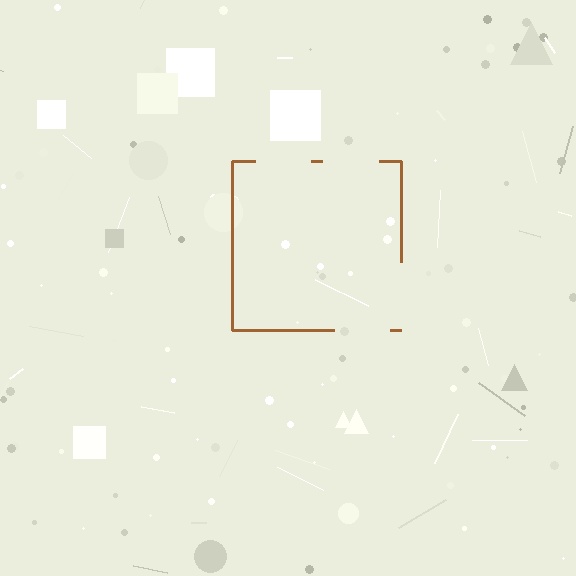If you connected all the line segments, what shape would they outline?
They would outline a square.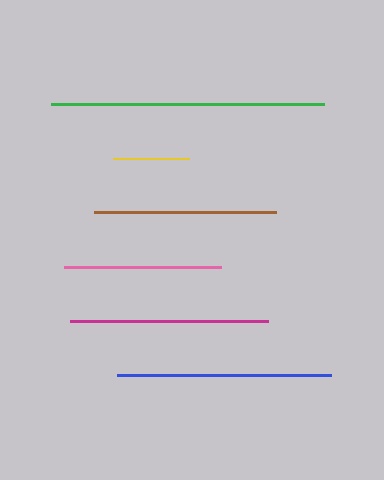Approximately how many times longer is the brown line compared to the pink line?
The brown line is approximately 1.2 times the length of the pink line.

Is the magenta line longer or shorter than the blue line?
The blue line is longer than the magenta line.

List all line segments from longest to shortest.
From longest to shortest: green, blue, magenta, brown, pink, yellow.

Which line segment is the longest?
The green line is the longest at approximately 273 pixels.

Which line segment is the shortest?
The yellow line is the shortest at approximately 76 pixels.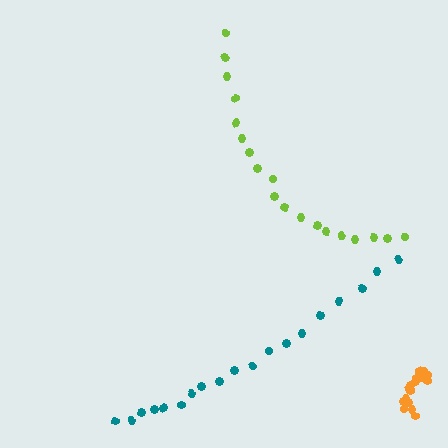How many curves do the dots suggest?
There are 3 distinct paths.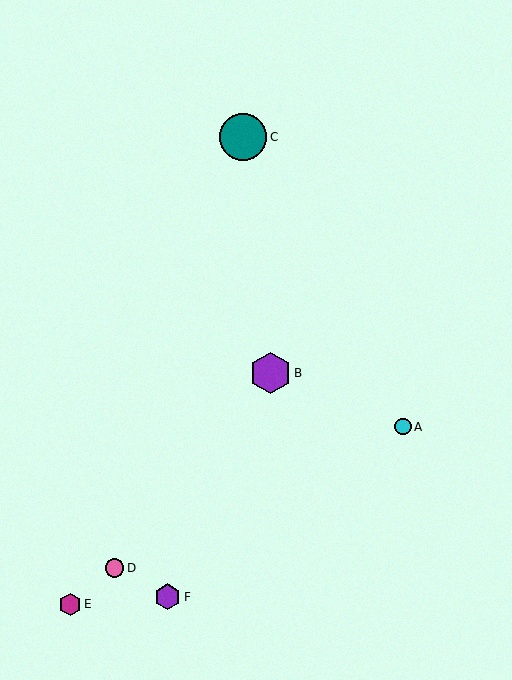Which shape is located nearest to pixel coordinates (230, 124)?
The teal circle (labeled C) at (243, 137) is nearest to that location.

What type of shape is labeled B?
Shape B is a purple hexagon.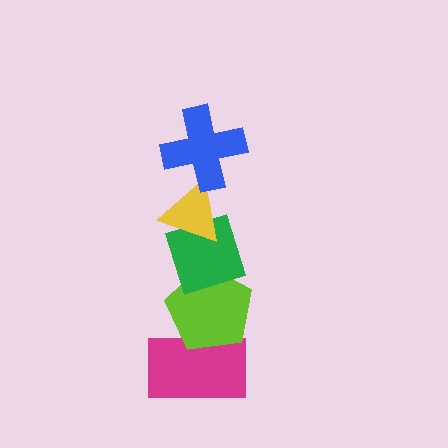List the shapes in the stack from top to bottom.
From top to bottom: the blue cross, the yellow triangle, the green diamond, the lime pentagon, the magenta rectangle.